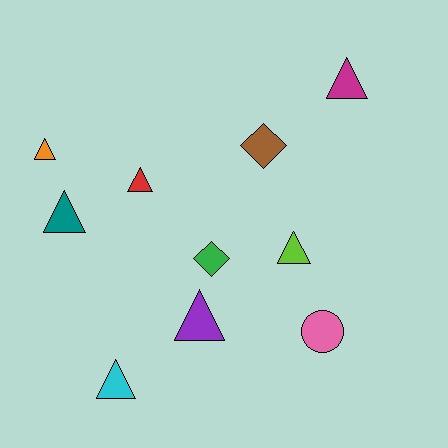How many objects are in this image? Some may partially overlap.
There are 10 objects.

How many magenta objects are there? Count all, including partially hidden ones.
There is 1 magenta object.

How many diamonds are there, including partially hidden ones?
There are 2 diamonds.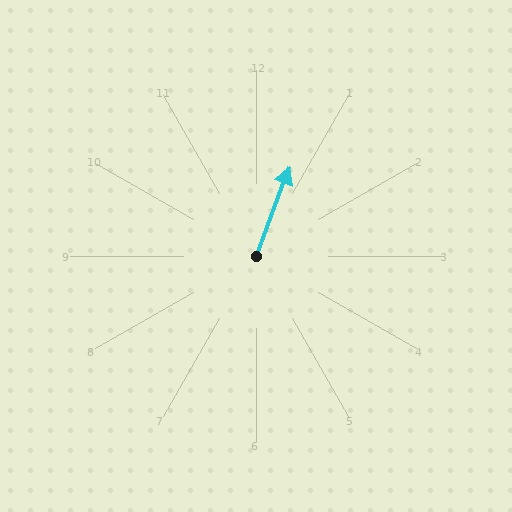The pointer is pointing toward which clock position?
Roughly 1 o'clock.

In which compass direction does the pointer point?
North.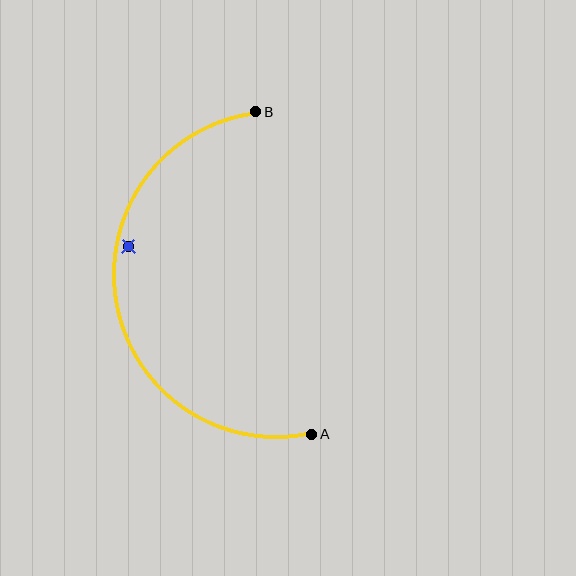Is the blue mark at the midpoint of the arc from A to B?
No — the blue mark does not lie on the arc at all. It sits slightly inside the curve.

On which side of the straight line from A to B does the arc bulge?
The arc bulges to the left of the straight line connecting A and B.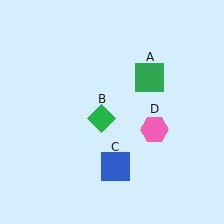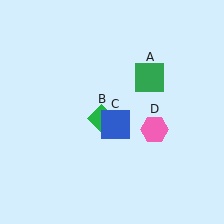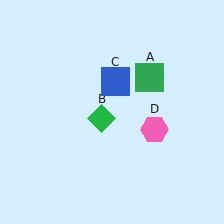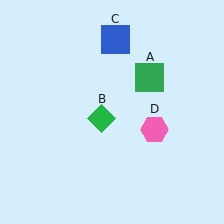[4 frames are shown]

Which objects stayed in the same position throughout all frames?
Green square (object A) and green diamond (object B) and pink hexagon (object D) remained stationary.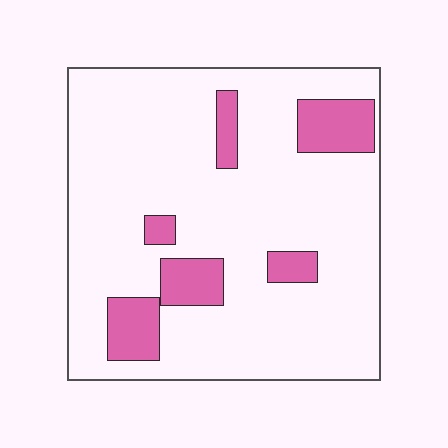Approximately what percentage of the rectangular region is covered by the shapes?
Approximately 15%.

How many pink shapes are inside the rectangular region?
6.